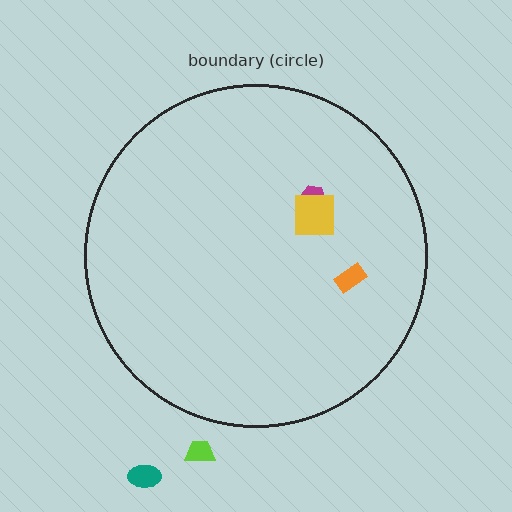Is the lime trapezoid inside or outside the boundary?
Outside.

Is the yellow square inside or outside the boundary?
Inside.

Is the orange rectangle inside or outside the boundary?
Inside.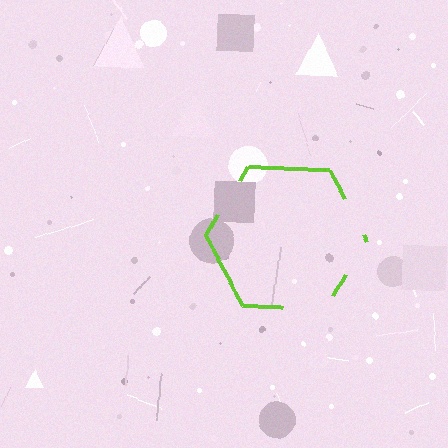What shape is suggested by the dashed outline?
The dashed outline suggests a hexagon.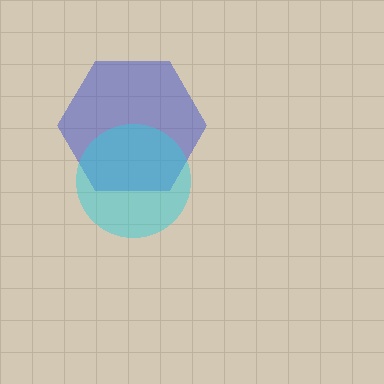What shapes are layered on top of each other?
The layered shapes are: a blue hexagon, a cyan circle.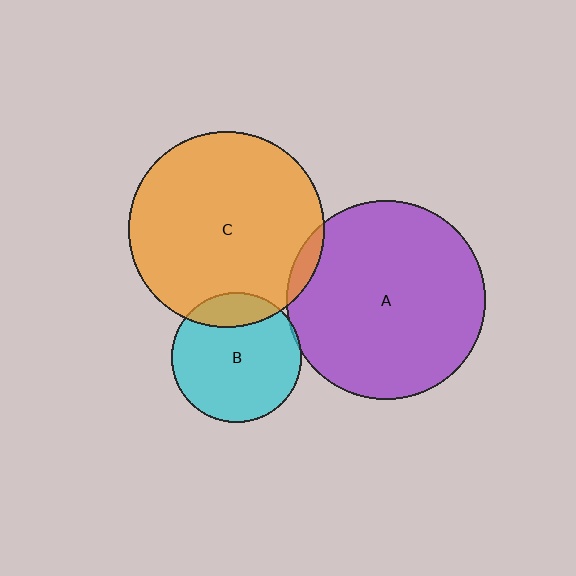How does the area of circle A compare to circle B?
Approximately 2.3 times.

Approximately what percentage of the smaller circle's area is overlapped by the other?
Approximately 5%.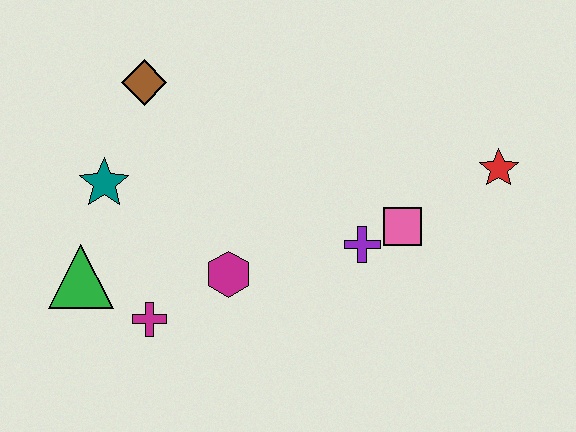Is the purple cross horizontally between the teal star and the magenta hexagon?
No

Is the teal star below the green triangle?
No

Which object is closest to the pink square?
The purple cross is closest to the pink square.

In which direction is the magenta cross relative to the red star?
The magenta cross is to the left of the red star.